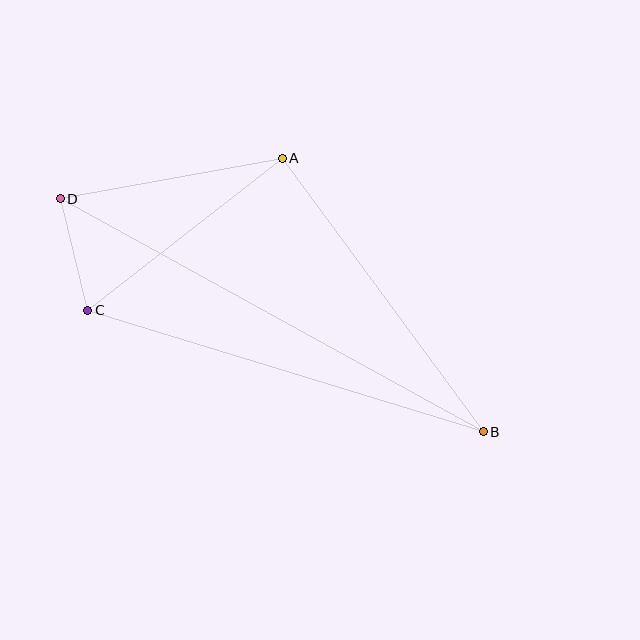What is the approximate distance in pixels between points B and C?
The distance between B and C is approximately 414 pixels.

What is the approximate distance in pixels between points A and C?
The distance between A and C is approximately 247 pixels.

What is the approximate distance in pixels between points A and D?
The distance between A and D is approximately 225 pixels.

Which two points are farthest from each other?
Points B and D are farthest from each other.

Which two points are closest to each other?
Points C and D are closest to each other.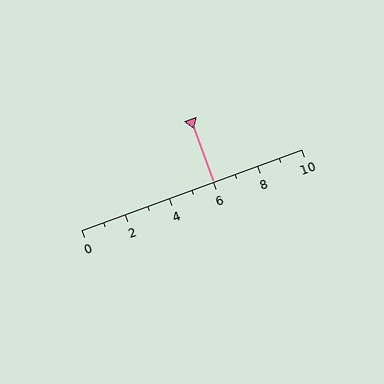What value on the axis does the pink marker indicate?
The marker indicates approximately 6.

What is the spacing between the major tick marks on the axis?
The major ticks are spaced 2 apart.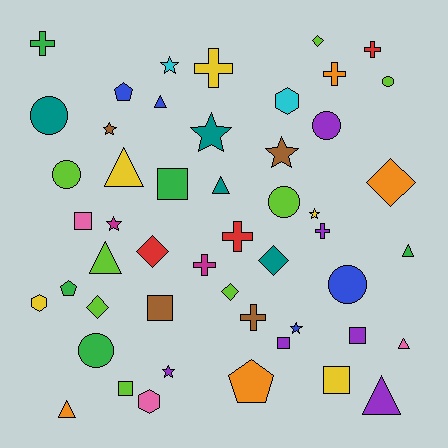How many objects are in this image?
There are 50 objects.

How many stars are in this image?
There are 8 stars.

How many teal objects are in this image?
There are 4 teal objects.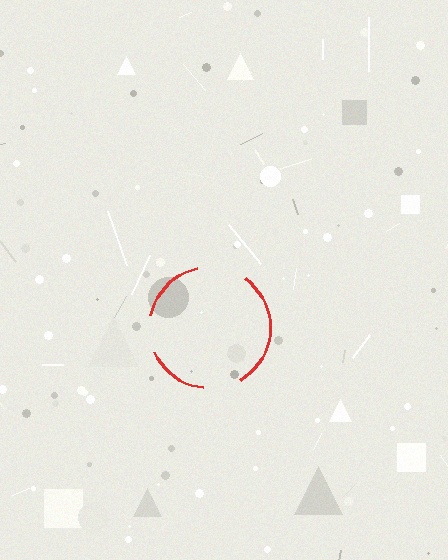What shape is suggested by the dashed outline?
The dashed outline suggests a circle.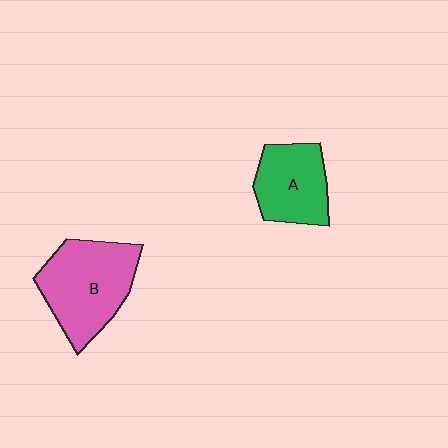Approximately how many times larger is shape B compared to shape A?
Approximately 1.4 times.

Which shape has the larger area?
Shape B (pink).